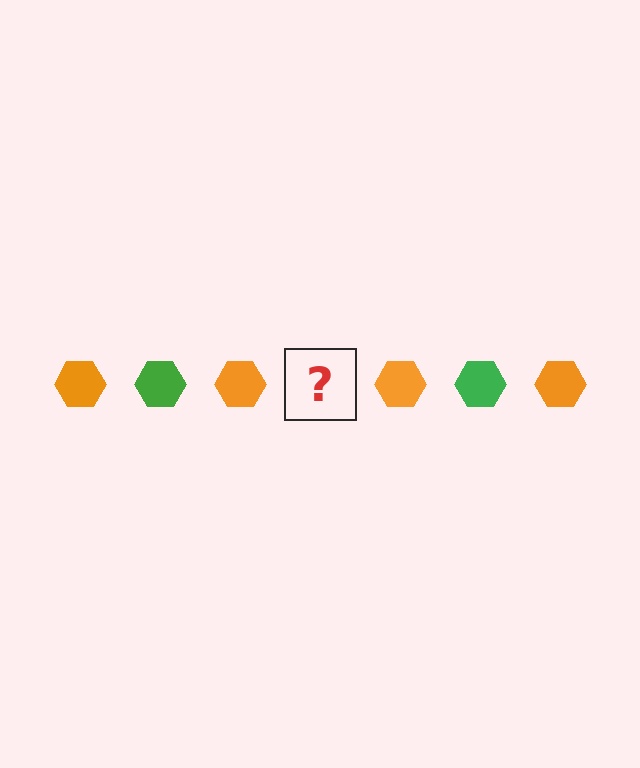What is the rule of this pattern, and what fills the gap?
The rule is that the pattern cycles through orange, green hexagons. The gap should be filled with a green hexagon.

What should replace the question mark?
The question mark should be replaced with a green hexagon.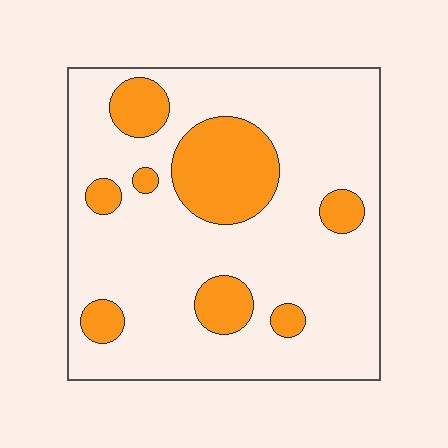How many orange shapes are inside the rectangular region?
8.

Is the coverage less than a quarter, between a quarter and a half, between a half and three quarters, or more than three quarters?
Less than a quarter.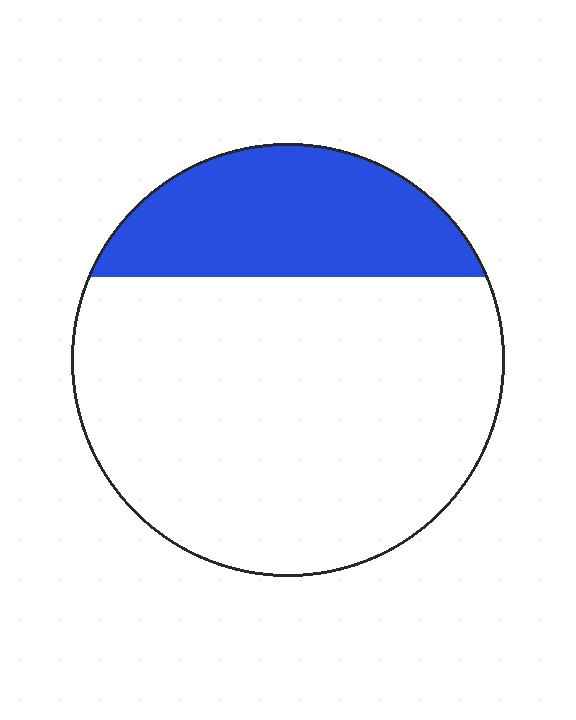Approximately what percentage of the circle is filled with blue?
Approximately 25%.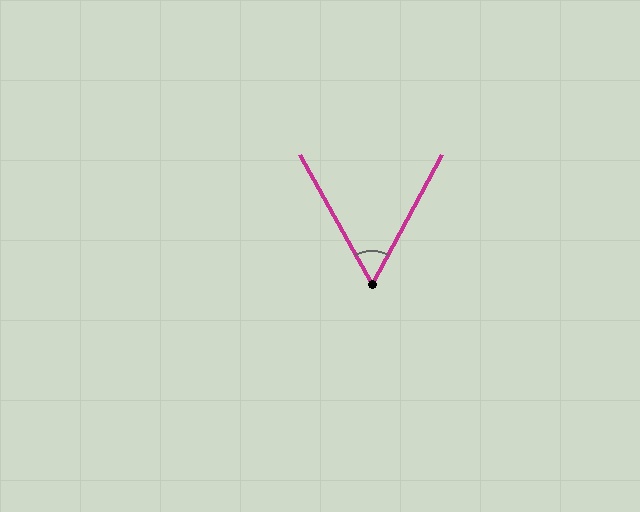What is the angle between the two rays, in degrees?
Approximately 57 degrees.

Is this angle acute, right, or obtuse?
It is acute.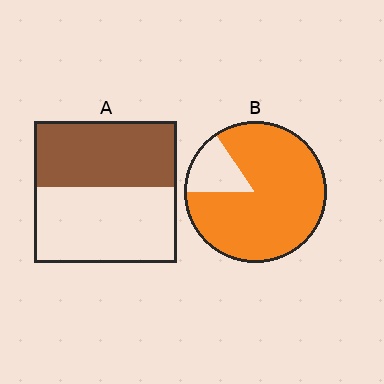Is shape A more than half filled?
Roughly half.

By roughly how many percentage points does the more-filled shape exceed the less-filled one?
By roughly 40 percentage points (B over A).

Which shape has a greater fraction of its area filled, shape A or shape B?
Shape B.